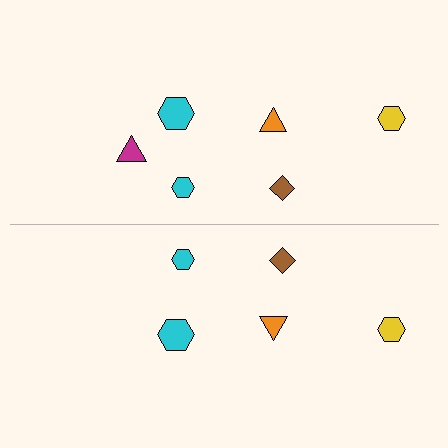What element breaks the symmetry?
A magenta triangle is missing from the bottom side.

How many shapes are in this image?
There are 11 shapes in this image.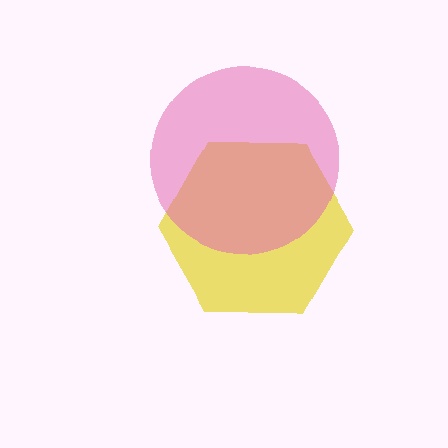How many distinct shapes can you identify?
There are 2 distinct shapes: a yellow hexagon, a pink circle.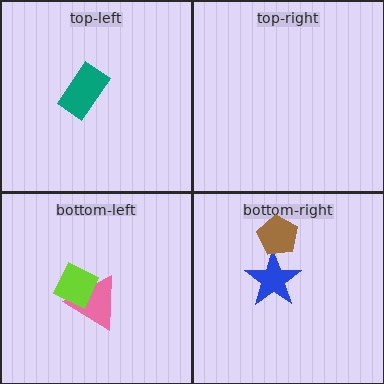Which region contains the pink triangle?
The bottom-left region.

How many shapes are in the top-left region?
1.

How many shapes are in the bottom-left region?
2.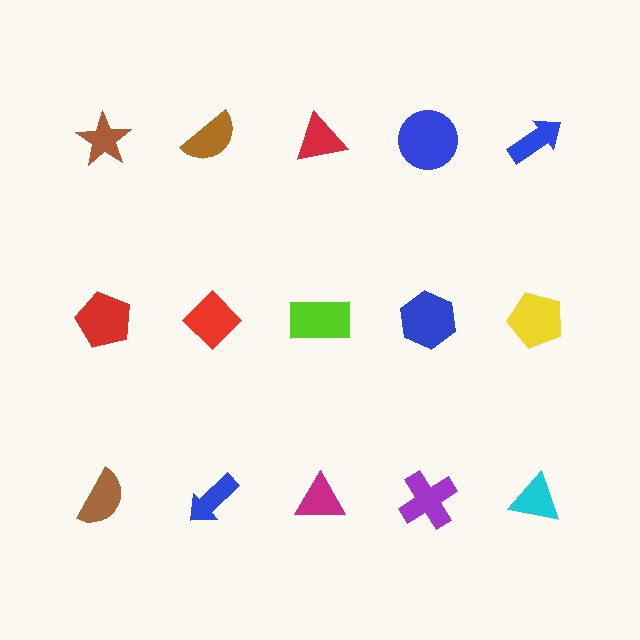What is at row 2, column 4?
A blue hexagon.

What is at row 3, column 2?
A blue arrow.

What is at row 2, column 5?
A yellow pentagon.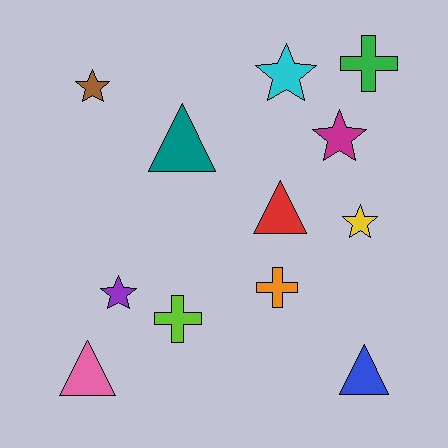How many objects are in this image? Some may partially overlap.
There are 12 objects.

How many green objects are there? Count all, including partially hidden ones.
There is 1 green object.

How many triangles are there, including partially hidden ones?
There are 4 triangles.